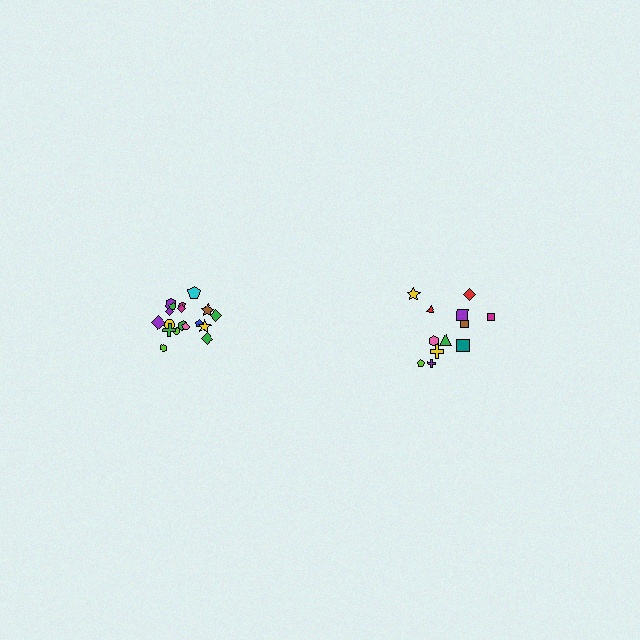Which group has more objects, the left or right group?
The left group.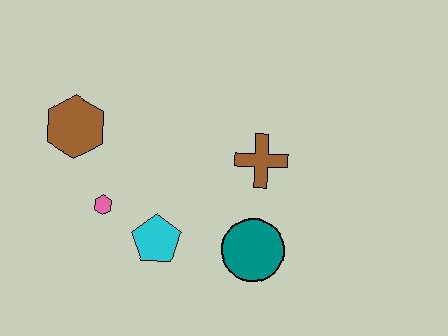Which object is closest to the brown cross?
The teal circle is closest to the brown cross.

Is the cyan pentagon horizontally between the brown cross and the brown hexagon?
Yes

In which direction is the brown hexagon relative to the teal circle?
The brown hexagon is to the left of the teal circle.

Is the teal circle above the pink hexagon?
No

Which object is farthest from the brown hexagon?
The teal circle is farthest from the brown hexagon.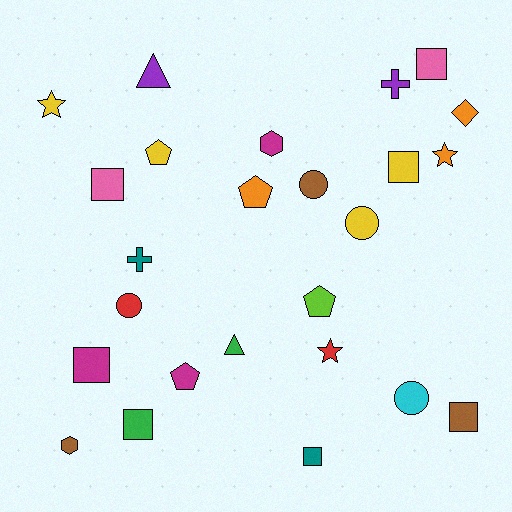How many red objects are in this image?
There are 2 red objects.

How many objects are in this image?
There are 25 objects.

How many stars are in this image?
There are 3 stars.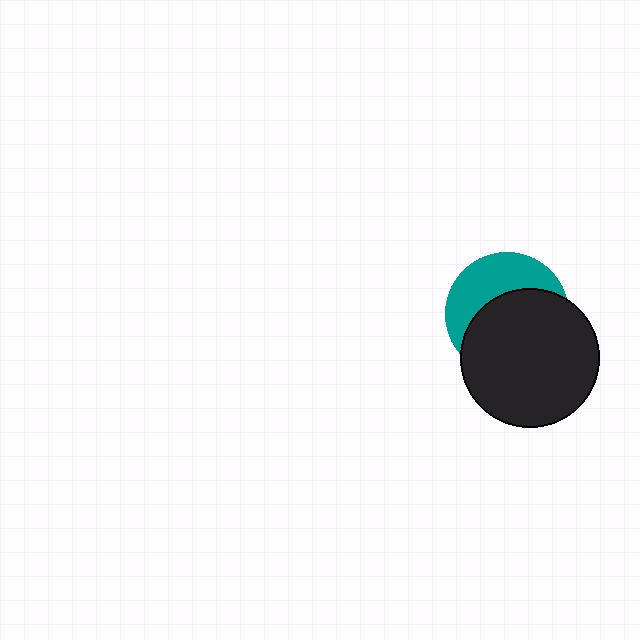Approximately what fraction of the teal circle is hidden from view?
Roughly 60% of the teal circle is hidden behind the black circle.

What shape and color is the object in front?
The object in front is a black circle.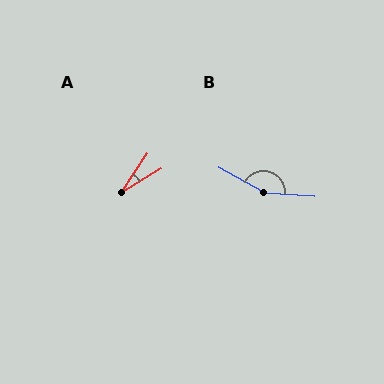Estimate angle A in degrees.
Approximately 25 degrees.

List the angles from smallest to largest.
A (25°), B (155°).